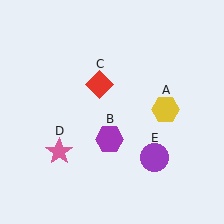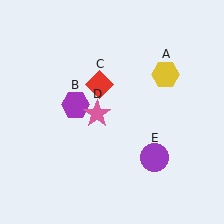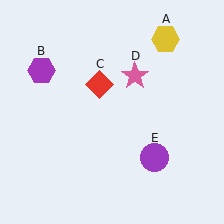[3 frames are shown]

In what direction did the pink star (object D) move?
The pink star (object D) moved up and to the right.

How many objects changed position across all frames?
3 objects changed position: yellow hexagon (object A), purple hexagon (object B), pink star (object D).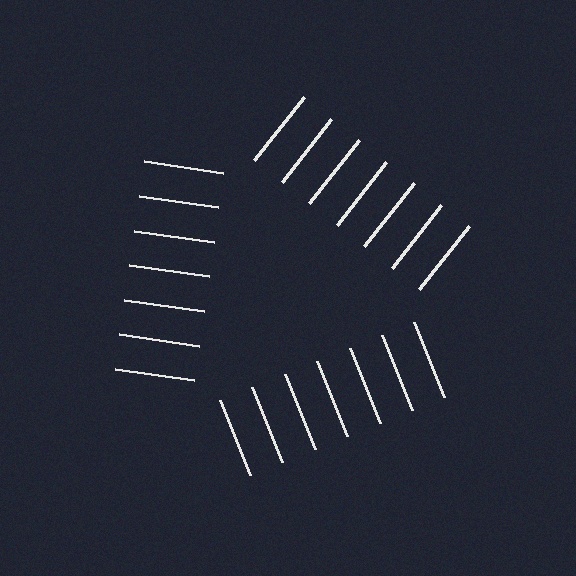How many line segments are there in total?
21 — 7 along each of the 3 edges.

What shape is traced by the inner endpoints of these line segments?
An illusory triangle — the line segments terminate on its edges but no continuous stroke is drawn.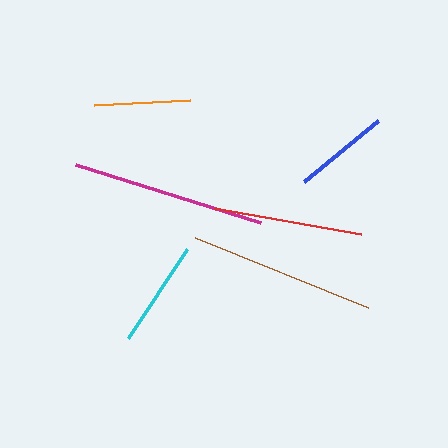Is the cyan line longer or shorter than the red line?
The red line is longer than the cyan line.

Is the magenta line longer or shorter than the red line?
The magenta line is longer than the red line.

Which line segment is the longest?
The magenta line is the longest at approximately 194 pixels.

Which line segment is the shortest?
The blue line is the shortest at approximately 96 pixels.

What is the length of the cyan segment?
The cyan segment is approximately 107 pixels long.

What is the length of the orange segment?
The orange segment is approximately 96 pixels long.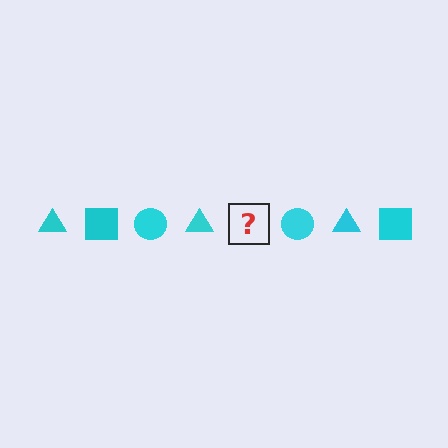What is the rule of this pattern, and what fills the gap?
The rule is that the pattern cycles through triangle, square, circle shapes in cyan. The gap should be filled with a cyan square.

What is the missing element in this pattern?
The missing element is a cyan square.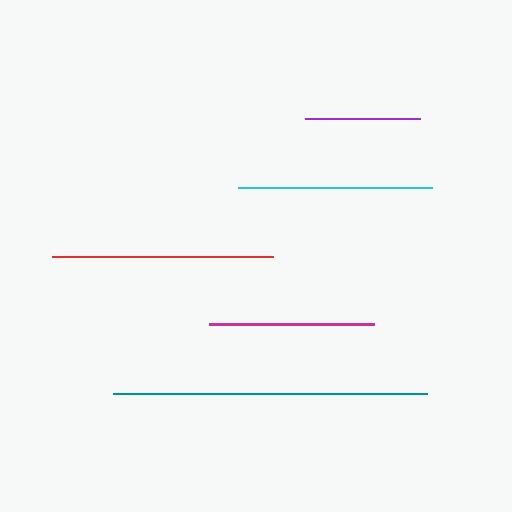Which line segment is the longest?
The teal line is the longest at approximately 314 pixels.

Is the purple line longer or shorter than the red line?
The red line is longer than the purple line.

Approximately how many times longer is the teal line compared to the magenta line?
The teal line is approximately 1.9 times the length of the magenta line.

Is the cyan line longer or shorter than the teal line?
The teal line is longer than the cyan line.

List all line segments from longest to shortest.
From longest to shortest: teal, red, cyan, magenta, purple.